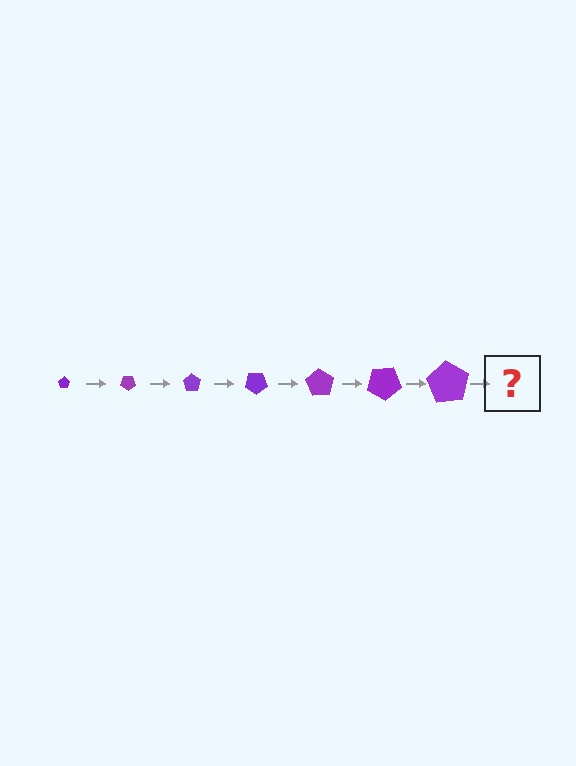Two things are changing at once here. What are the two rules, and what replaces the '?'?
The two rules are that the pentagon grows larger each step and it rotates 35 degrees each step. The '?' should be a pentagon, larger than the previous one and rotated 245 degrees from the start.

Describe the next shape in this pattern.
It should be a pentagon, larger than the previous one and rotated 245 degrees from the start.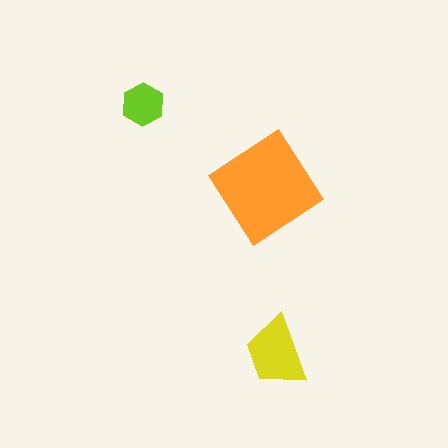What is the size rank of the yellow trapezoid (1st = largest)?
2nd.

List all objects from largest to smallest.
The orange diamond, the yellow trapezoid, the lime hexagon.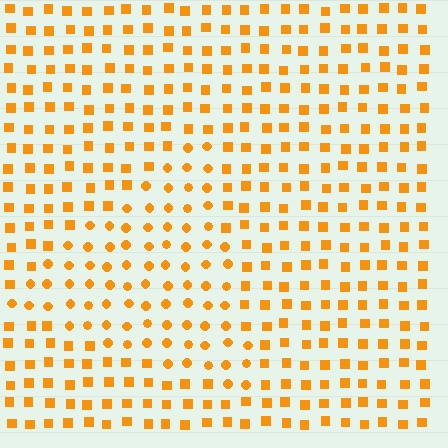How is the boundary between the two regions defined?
The boundary is defined by a change in element shape: circles inside vs. squares outside. All elements share the same color and spacing.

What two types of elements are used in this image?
The image uses circles inside the triangle region and squares outside it.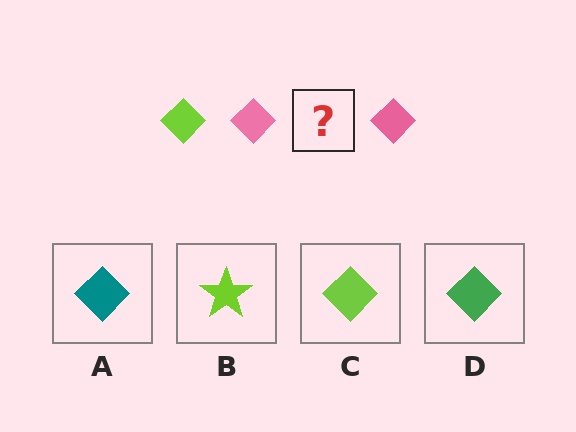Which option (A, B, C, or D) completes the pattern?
C.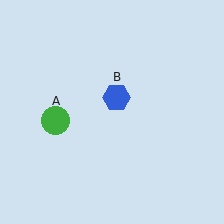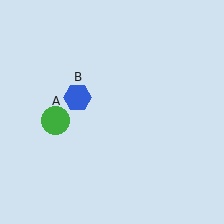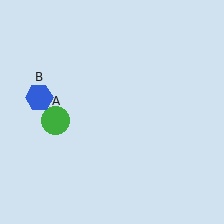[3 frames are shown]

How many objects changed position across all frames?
1 object changed position: blue hexagon (object B).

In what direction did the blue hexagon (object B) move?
The blue hexagon (object B) moved left.